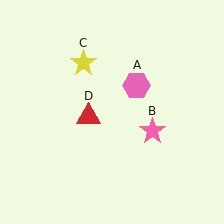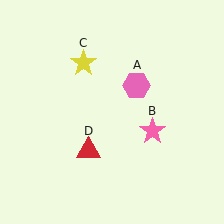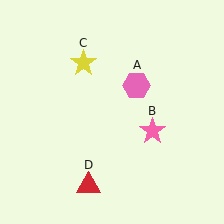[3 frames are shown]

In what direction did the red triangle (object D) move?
The red triangle (object D) moved down.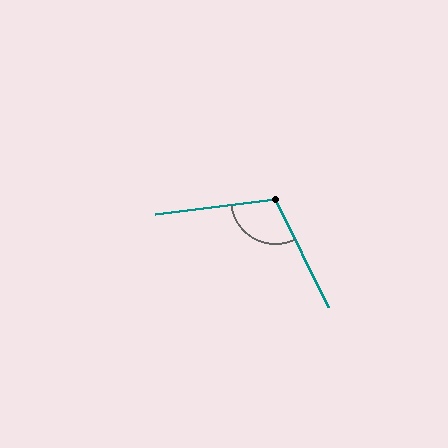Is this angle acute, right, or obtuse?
It is obtuse.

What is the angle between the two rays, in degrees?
Approximately 109 degrees.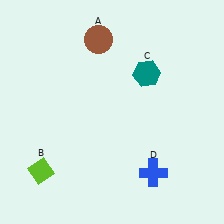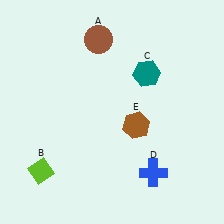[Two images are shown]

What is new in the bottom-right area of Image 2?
A brown hexagon (E) was added in the bottom-right area of Image 2.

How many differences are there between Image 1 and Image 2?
There is 1 difference between the two images.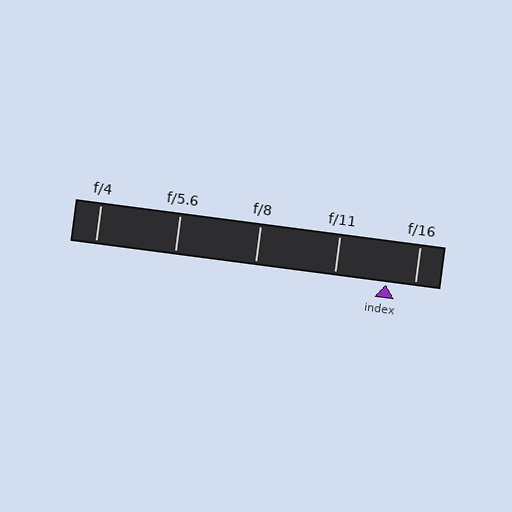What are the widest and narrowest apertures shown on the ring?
The widest aperture shown is f/4 and the narrowest is f/16.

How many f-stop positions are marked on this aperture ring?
There are 5 f-stop positions marked.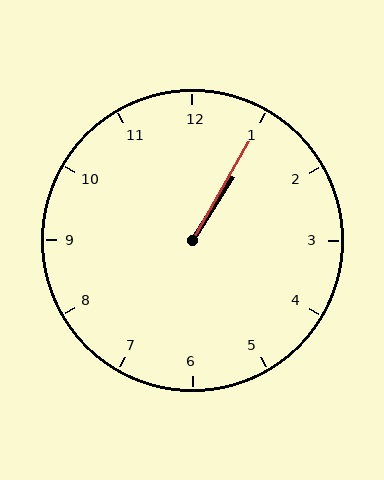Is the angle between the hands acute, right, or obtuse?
It is acute.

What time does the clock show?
1:05.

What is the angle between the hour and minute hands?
Approximately 2 degrees.